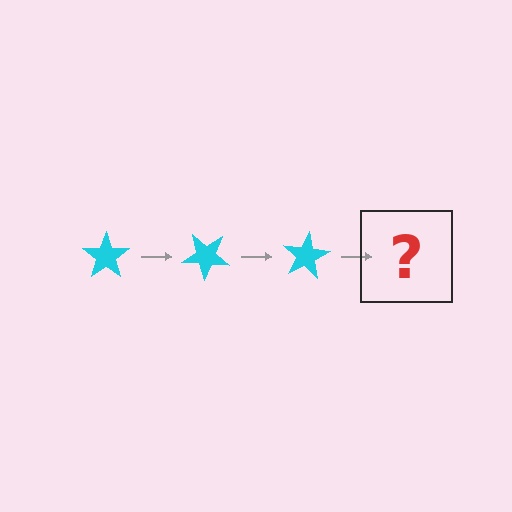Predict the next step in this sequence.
The next step is a cyan star rotated 120 degrees.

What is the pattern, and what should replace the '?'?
The pattern is that the star rotates 40 degrees each step. The '?' should be a cyan star rotated 120 degrees.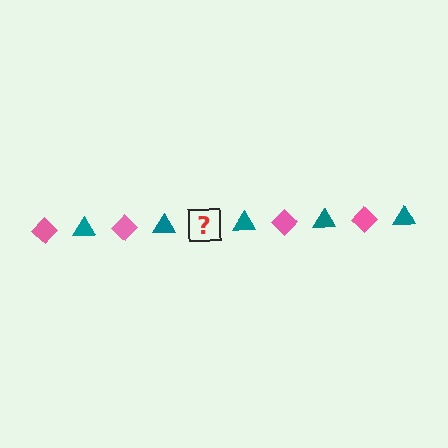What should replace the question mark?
The question mark should be replaced with a pink diamond.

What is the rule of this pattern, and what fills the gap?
The rule is that the pattern alternates between pink diamond and teal triangle. The gap should be filled with a pink diamond.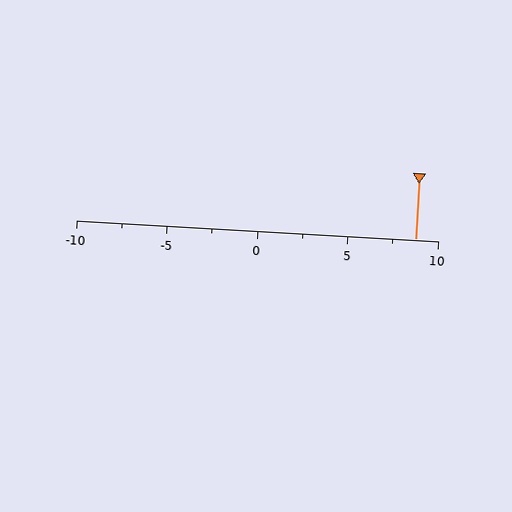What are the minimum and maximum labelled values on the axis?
The axis runs from -10 to 10.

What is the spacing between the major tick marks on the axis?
The major ticks are spaced 5 apart.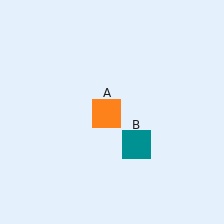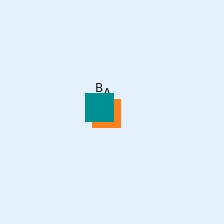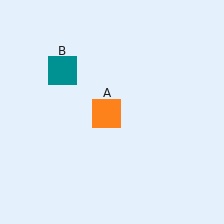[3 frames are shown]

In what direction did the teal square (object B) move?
The teal square (object B) moved up and to the left.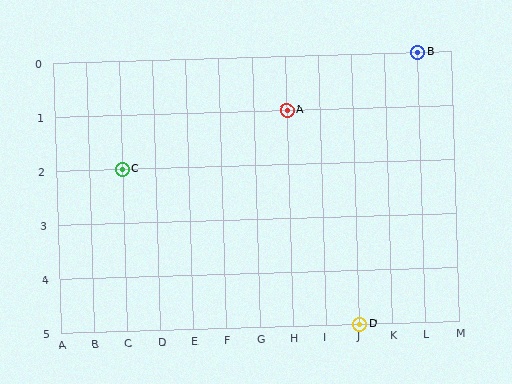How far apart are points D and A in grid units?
Points D and A are 2 columns and 4 rows apart (about 4.5 grid units diagonally).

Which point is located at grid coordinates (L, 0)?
Point B is at (L, 0).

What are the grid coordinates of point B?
Point B is at grid coordinates (L, 0).